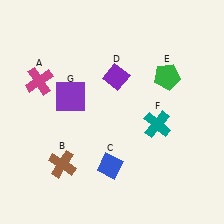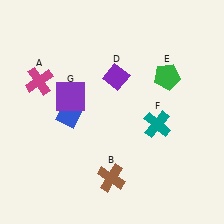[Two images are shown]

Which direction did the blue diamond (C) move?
The blue diamond (C) moved up.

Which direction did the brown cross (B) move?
The brown cross (B) moved right.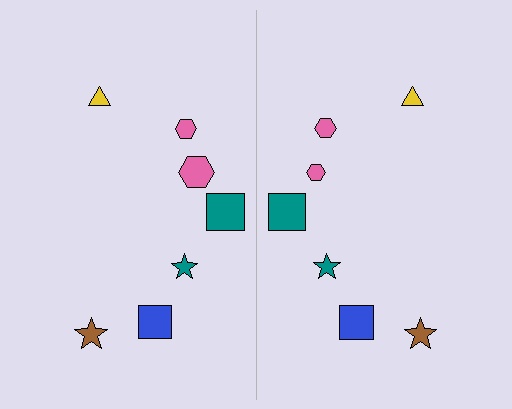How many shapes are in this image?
There are 14 shapes in this image.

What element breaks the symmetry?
The pink hexagon on the right side has a different size than its mirror counterpart.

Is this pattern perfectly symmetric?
No, the pattern is not perfectly symmetric. The pink hexagon on the right side has a different size than its mirror counterpart.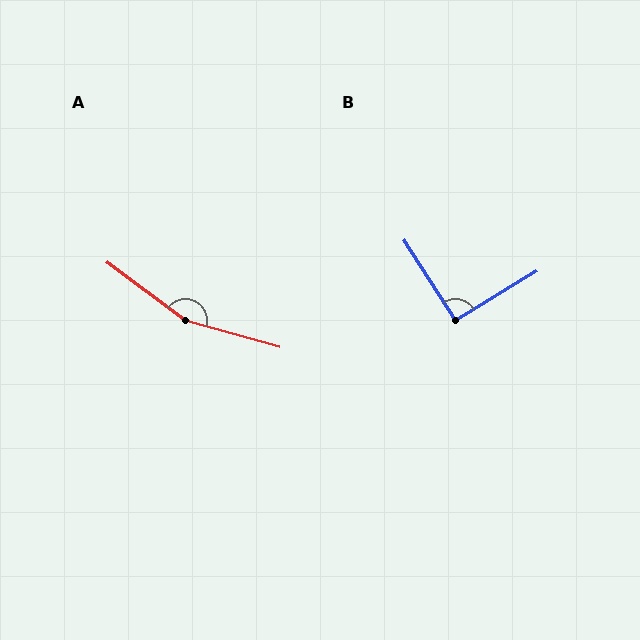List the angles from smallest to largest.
B (91°), A (159°).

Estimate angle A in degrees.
Approximately 159 degrees.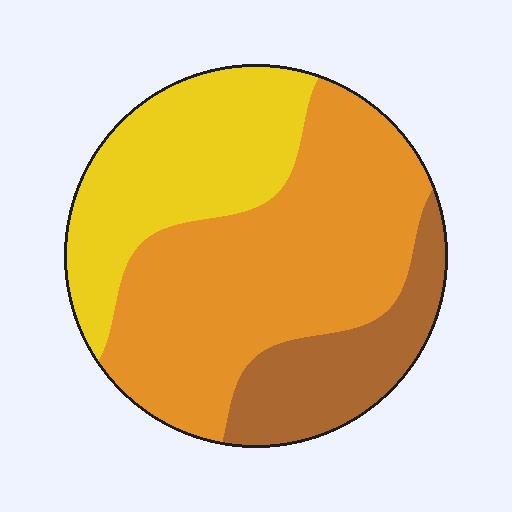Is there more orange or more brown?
Orange.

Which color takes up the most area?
Orange, at roughly 50%.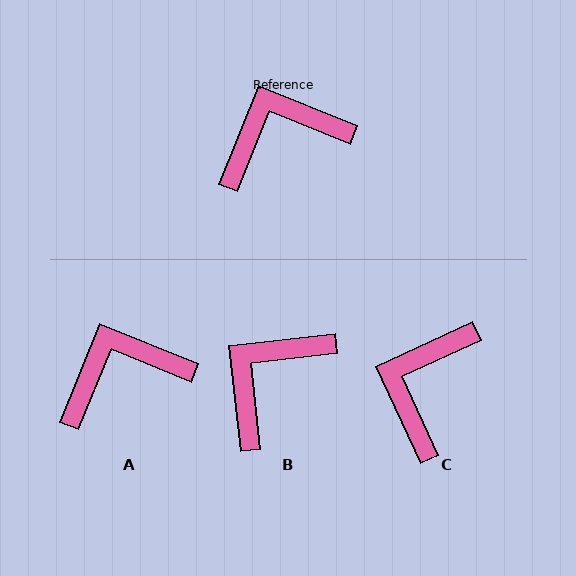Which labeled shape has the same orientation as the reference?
A.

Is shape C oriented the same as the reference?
No, it is off by about 47 degrees.